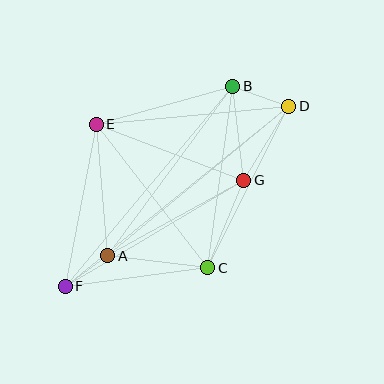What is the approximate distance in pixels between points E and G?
The distance between E and G is approximately 157 pixels.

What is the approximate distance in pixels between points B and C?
The distance between B and C is approximately 183 pixels.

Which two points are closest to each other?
Points A and F are closest to each other.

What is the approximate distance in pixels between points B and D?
The distance between B and D is approximately 59 pixels.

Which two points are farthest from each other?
Points D and F are farthest from each other.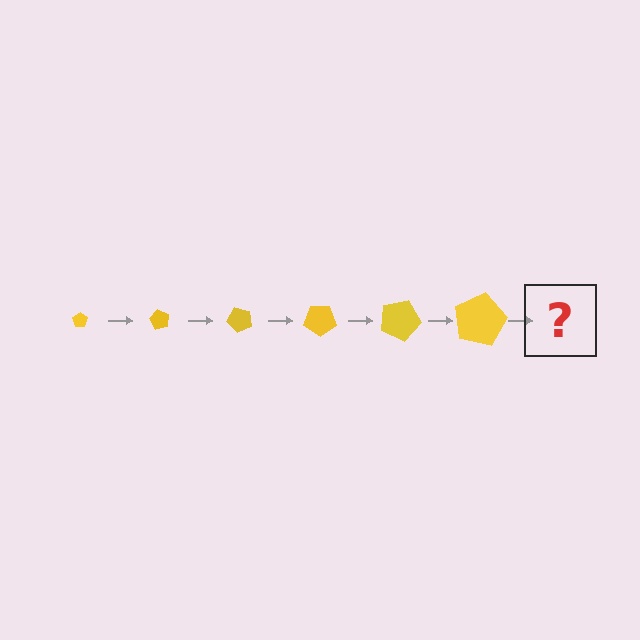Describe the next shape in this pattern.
It should be a pentagon, larger than the previous one and rotated 360 degrees from the start.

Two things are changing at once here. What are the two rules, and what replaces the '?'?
The two rules are that the pentagon grows larger each step and it rotates 60 degrees each step. The '?' should be a pentagon, larger than the previous one and rotated 360 degrees from the start.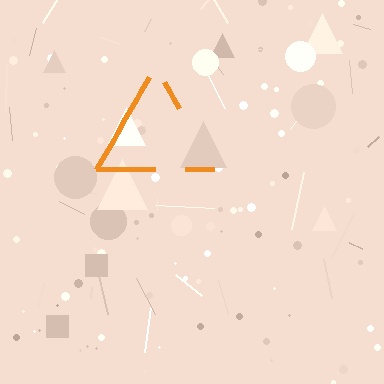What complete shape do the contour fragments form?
The contour fragments form a triangle.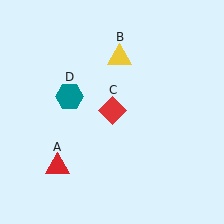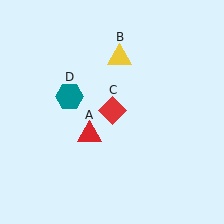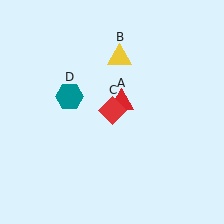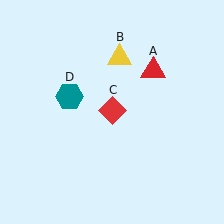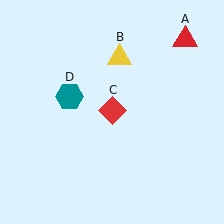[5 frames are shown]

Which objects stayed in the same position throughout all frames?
Yellow triangle (object B) and red diamond (object C) and teal hexagon (object D) remained stationary.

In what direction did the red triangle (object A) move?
The red triangle (object A) moved up and to the right.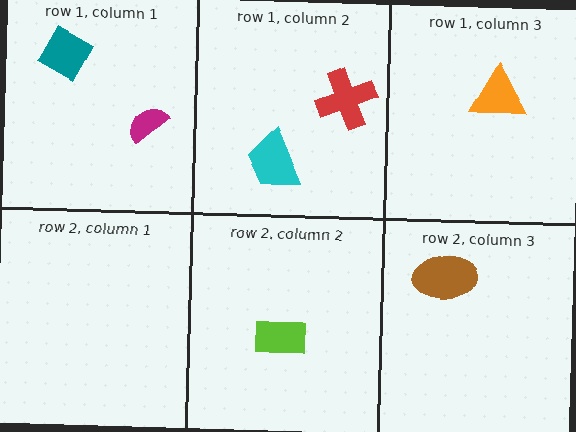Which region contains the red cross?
The row 1, column 2 region.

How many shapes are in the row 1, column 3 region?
1.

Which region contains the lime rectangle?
The row 2, column 2 region.